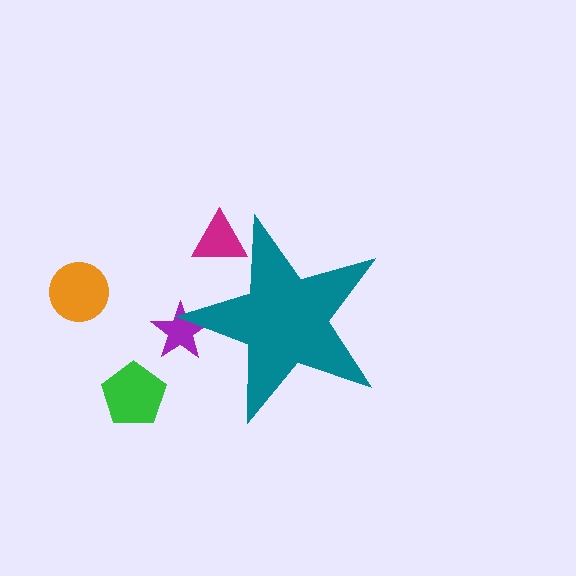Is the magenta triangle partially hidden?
Yes, the magenta triangle is partially hidden behind the teal star.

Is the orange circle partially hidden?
No, the orange circle is fully visible.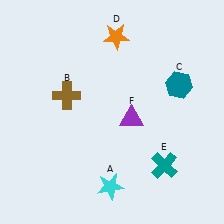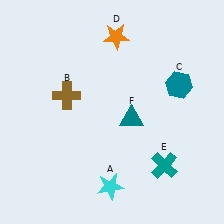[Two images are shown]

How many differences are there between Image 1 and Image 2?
There is 1 difference between the two images.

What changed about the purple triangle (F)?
In Image 1, F is purple. In Image 2, it changed to teal.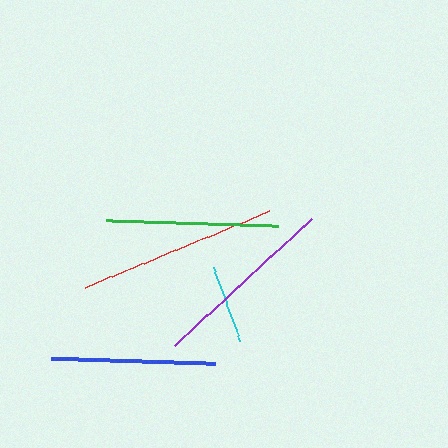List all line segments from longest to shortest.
From longest to shortest: red, purple, green, blue, cyan.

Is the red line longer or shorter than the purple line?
The red line is longer than the purple line.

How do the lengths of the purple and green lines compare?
The purple and green lines are approximately the same length.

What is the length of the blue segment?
The blue segment is approximately 164 pixels long.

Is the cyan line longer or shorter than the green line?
The green line is longer than the cyan line.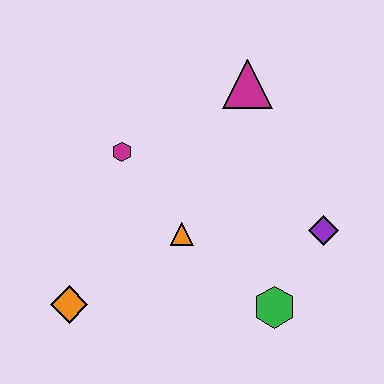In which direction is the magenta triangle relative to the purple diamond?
The magenta triangle is above the purple diamond.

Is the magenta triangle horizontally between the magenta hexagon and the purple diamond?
Yes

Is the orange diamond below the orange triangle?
Yes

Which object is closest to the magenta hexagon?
The orange triangle is closest to the magenta hexagon.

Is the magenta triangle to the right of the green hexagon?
No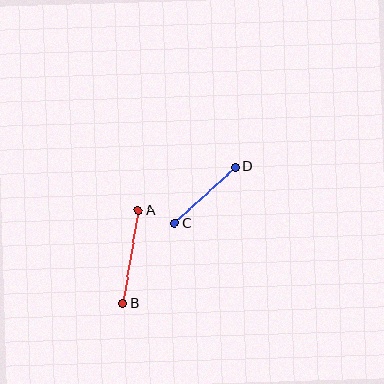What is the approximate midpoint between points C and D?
The midpoint is at approximately (205, 195) pixels.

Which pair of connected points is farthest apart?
Points A and B are farthest apart.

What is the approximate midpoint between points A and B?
The midpoint is at approximately (131, 257) pixels.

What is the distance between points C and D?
The distance is approximately 83 pixels.